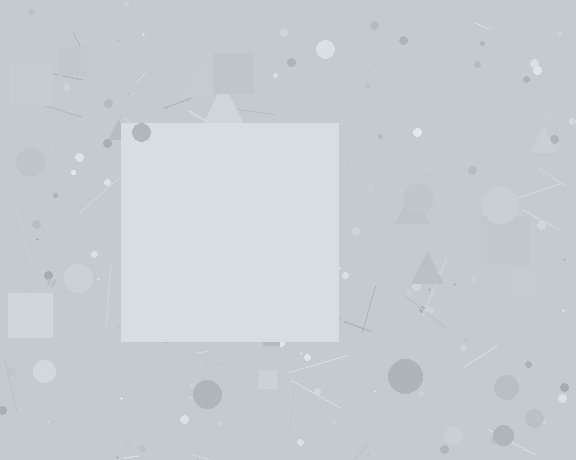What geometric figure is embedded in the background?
A square is embedded in the background.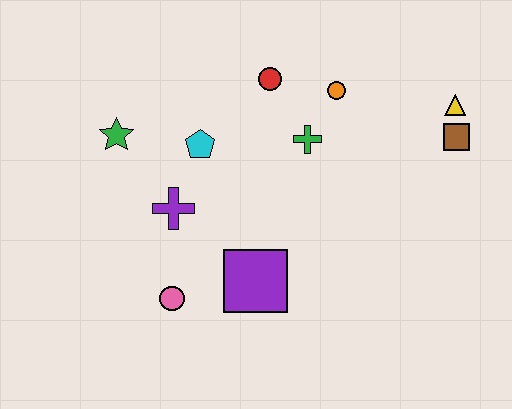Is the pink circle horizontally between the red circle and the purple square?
No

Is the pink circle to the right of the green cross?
No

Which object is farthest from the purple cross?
The yellow triangle is farthest from the purple cross.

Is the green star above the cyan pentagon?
Yes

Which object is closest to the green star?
The cyan pentagon is closest to the green star.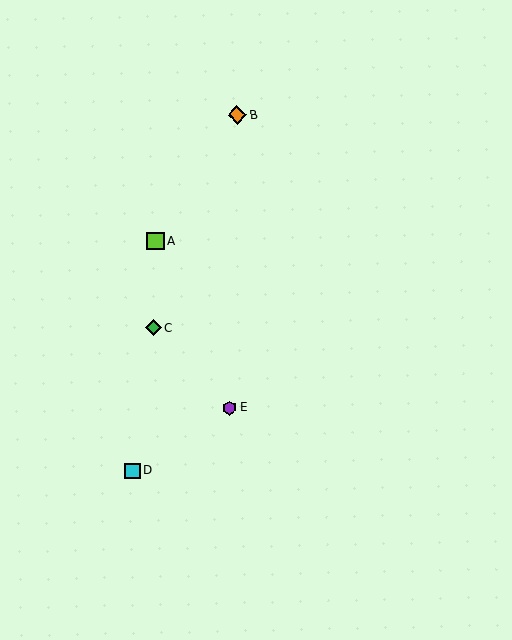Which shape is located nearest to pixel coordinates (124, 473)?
The cyan square (labeled D) at (133, 471) is nearest to that location.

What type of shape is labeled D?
Shape D is a cyan square.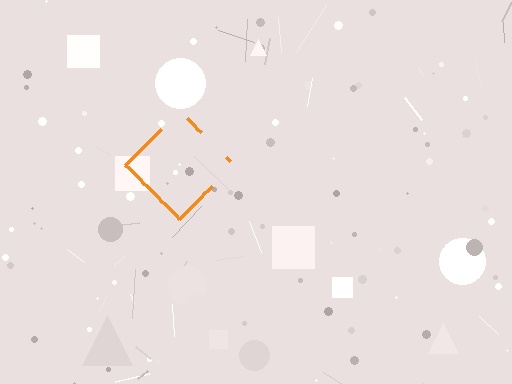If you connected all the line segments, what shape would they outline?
They would outline a diamond.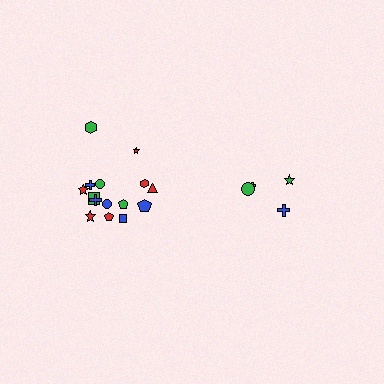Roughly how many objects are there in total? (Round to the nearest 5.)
Roughly 20 objects in total.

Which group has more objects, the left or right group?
The left group.